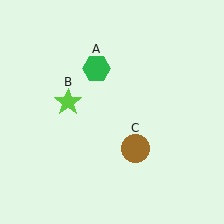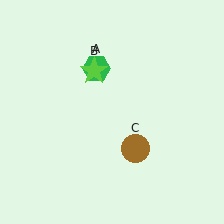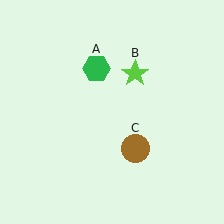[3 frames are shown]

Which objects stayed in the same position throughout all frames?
Green hexagon (object A) and brown circle (object C) remained stationary.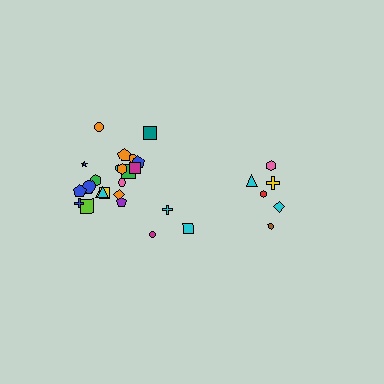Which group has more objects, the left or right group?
The left group.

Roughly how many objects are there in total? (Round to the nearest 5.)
Roughly 30 objects in total.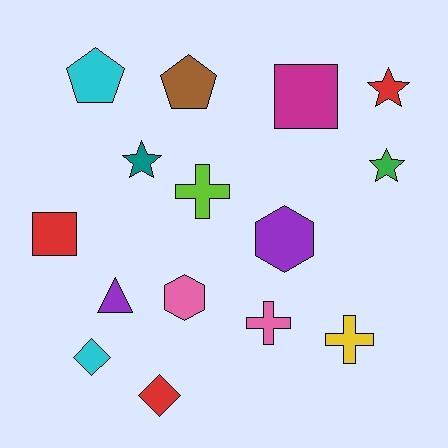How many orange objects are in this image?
There are no orange objects.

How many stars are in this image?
There are 3 stars.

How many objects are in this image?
There are 15 objects.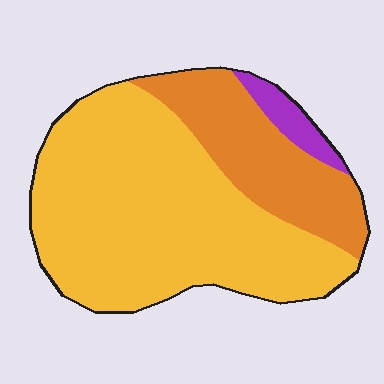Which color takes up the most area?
Yellow, at roughly 70%.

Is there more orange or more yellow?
Yellow.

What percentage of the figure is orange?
Orange takes up about one quarter (1/4) of the figure.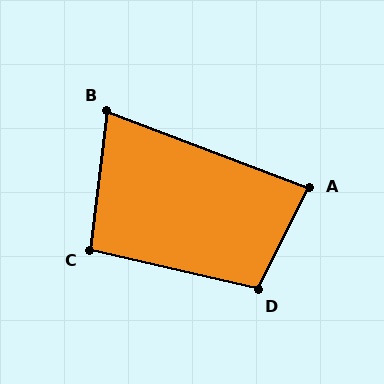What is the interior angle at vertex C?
Approximately 96 degrees (obtuse).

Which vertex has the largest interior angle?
D, at approximately 104 degrees.